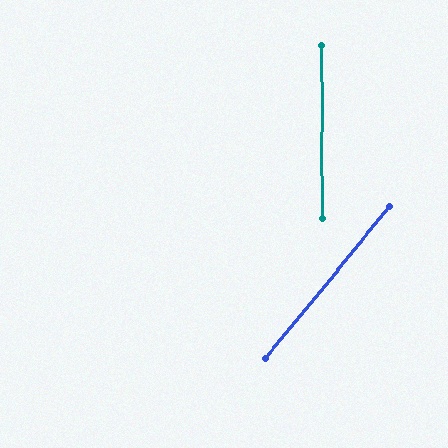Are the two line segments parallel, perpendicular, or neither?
Neither parallel nor perpendicular — they differ by about 40°.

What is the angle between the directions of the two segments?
Approximately 40 degrees.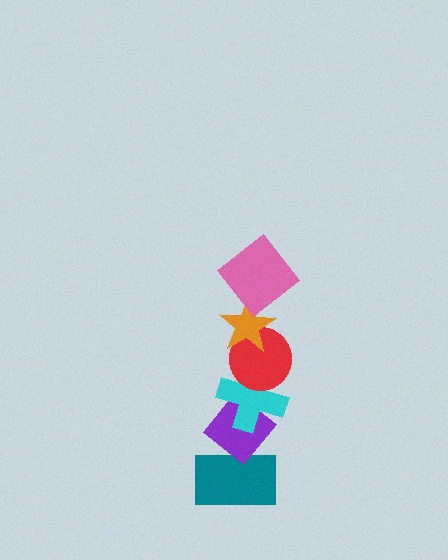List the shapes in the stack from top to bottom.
From top to bottom: the pink diamond, the orange star, the red circle, the cyan cross, the purple diamond, the teal rectangle.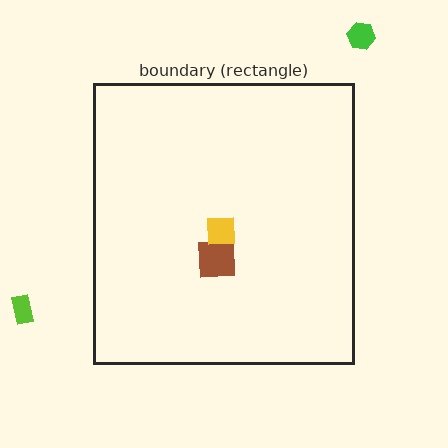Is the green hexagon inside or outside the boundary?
Outside.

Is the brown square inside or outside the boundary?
Inside.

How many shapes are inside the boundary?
2 inside, 2 outside.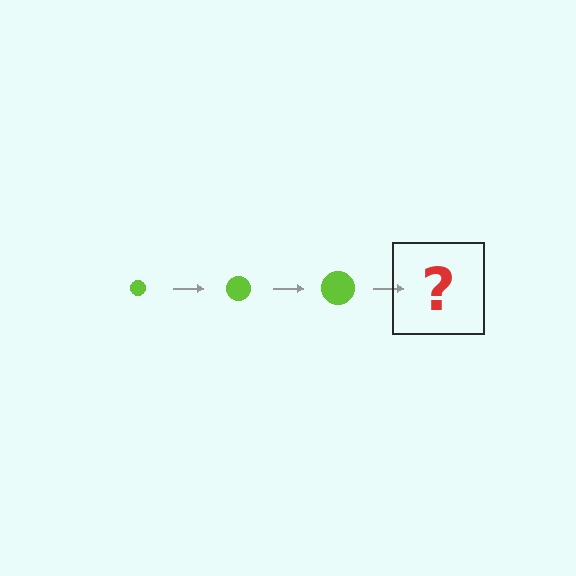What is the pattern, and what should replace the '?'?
The pattern is that the circle gets progressively larger each step. The '?' should be a lime circle, larger than the previous one.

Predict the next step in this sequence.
The next step is a lime circle, larger than the previous one.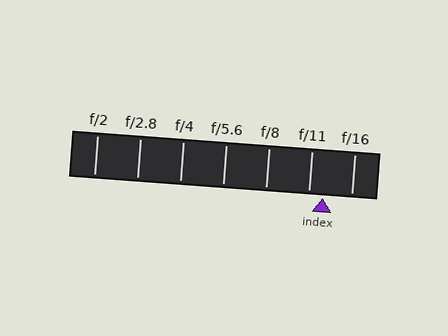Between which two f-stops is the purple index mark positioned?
The index mark is between f/11 and f/16.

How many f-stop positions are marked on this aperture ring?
There are 7 f-stop positions marked.